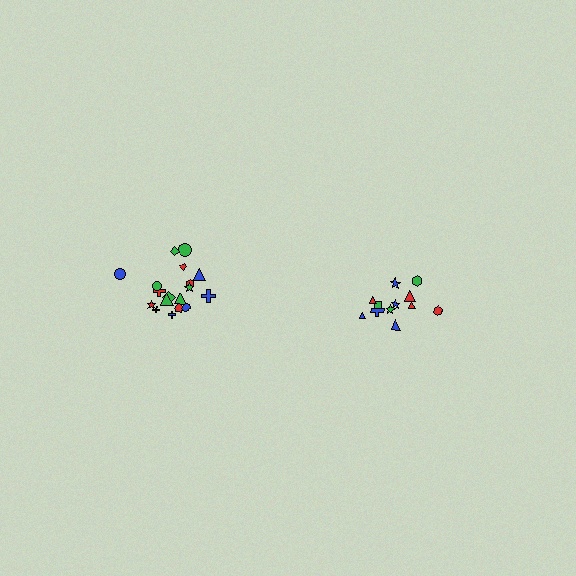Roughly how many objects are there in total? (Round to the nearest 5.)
Roughly 30 objects in total.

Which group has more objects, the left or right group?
The left group.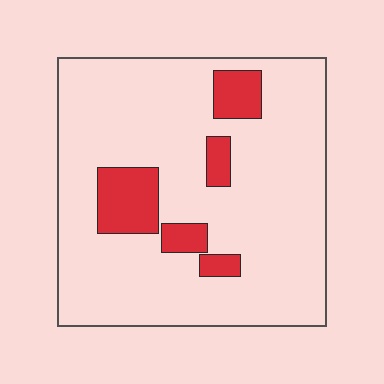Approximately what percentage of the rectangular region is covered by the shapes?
Approximately 15%.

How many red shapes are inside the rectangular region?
5.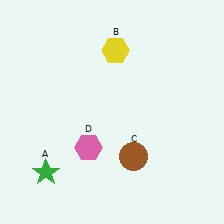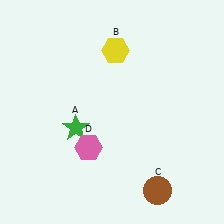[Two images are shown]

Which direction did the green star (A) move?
The green star (A) moved up.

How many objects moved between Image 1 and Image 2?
2 objects moved between the two images.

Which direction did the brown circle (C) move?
The brown circle (C) moved down.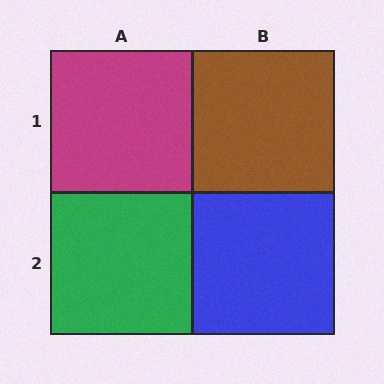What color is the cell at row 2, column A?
Green.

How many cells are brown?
1 cell is brown.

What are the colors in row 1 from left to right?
Magenta, brown.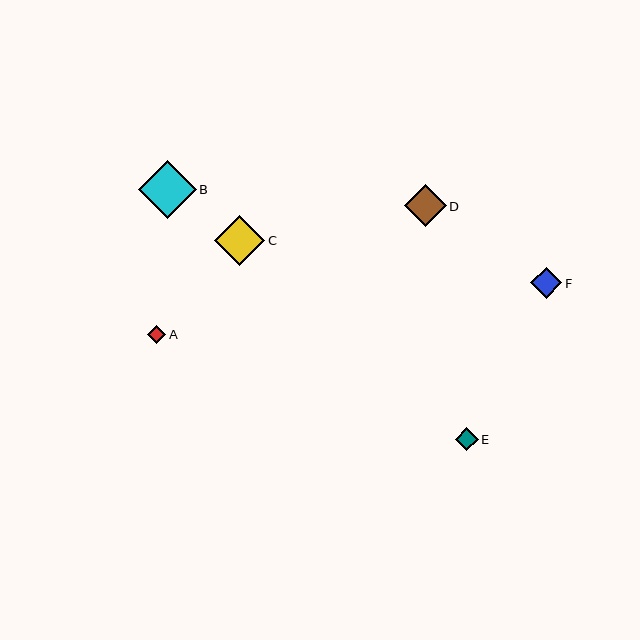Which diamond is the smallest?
Diamond A is the smallest with a size of approximately 18 pixels.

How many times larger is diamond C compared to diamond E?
Diamond C is approximately 2.2 times the size of diamond E.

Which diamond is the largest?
Diamond B is the largest with a size of approximately 58 pixels.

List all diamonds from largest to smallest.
From largest to smallest: B, C, D, F, E, A.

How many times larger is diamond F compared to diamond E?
Diamond F is approximately 1.3 times the size of diamond E.